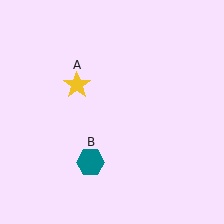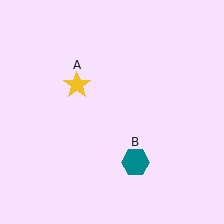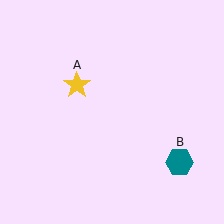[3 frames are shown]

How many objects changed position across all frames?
1 object changed position: teal hexagon (object B).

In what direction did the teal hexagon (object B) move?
The teal hexagon (object B) moved right.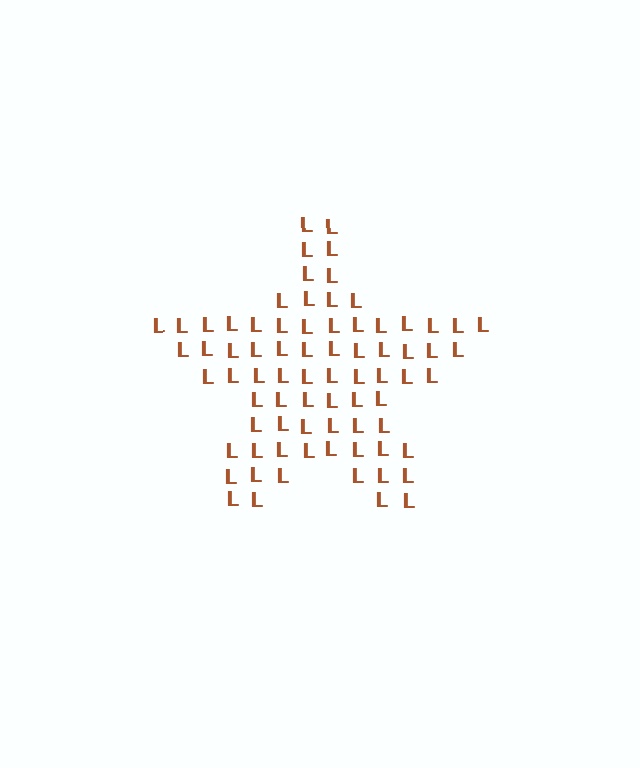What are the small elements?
The small elements are letter L's.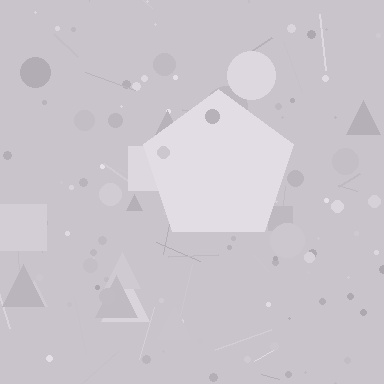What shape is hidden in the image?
A pentagon is hidden in the image.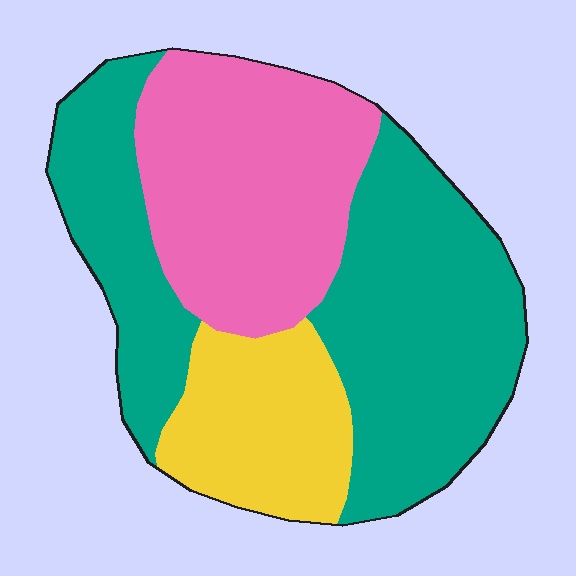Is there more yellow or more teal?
Teal.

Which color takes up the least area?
Yellow, at roughly 20%.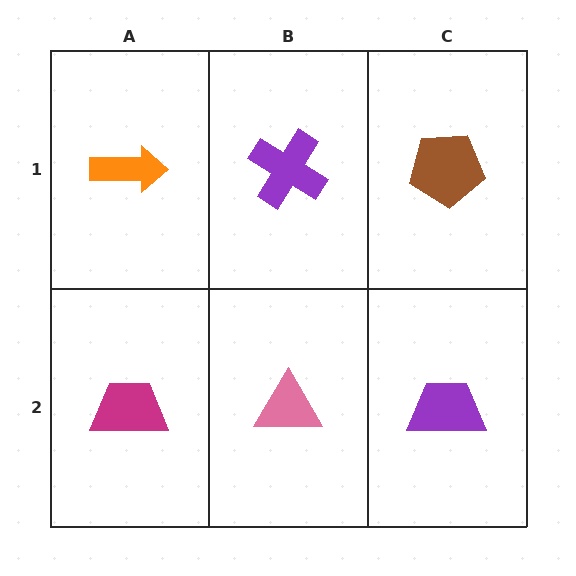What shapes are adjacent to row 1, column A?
A magenta trapezoid (row 2, column A), a purple cross (row 1, column B).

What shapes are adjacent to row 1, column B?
A pink triangle (row 2, column B), an orange arrow (row 1, column A), a brown pentagon (row 1, column C).